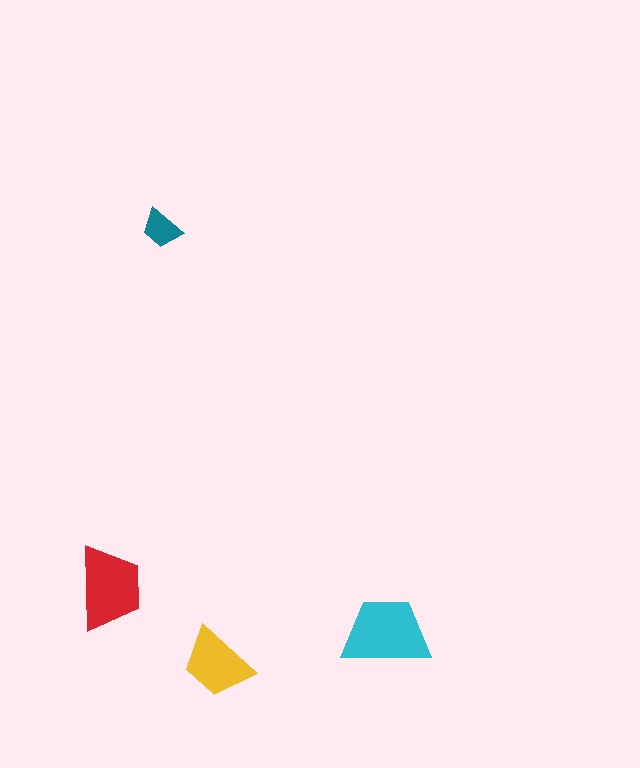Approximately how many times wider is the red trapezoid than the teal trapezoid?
About 2 times wider.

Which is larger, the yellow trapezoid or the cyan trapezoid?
The cyan one.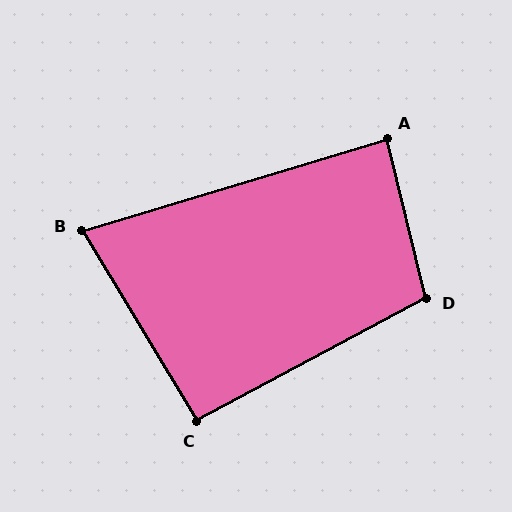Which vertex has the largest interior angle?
D, at approximately 104 degrees.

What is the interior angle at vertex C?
Approximately 93 degrees (approximately right).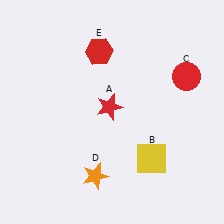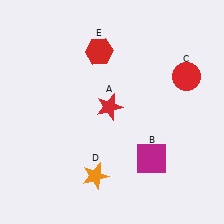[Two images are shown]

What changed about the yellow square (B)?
In Image 1, B is yellow. In Image 2, it changed to magenta.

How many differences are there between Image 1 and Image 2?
There is 1 difference between the two images.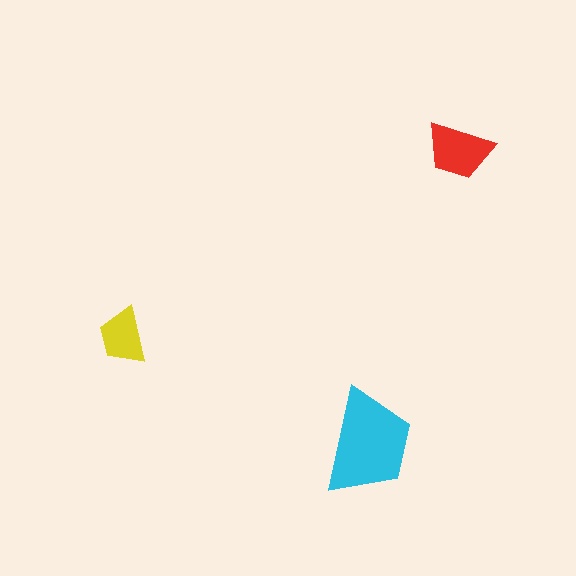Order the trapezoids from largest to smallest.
the cyan one, the red one, the yellow one.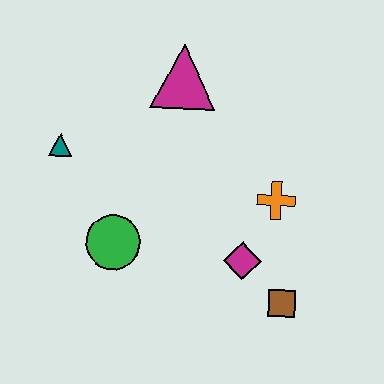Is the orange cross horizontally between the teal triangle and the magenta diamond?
No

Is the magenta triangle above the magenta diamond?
Yes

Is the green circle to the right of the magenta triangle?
No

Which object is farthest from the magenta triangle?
The brown square is farthest from the magenta triangle.